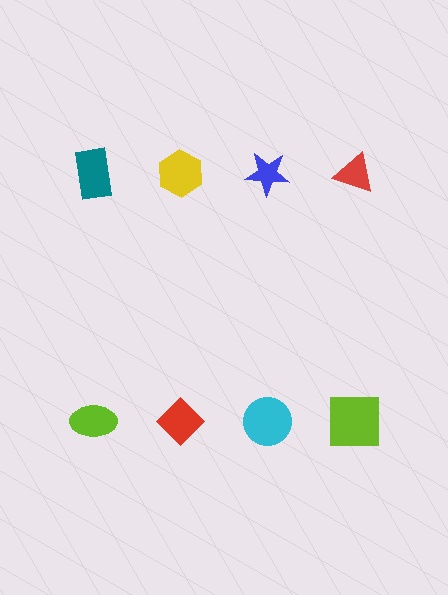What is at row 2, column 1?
A lime ellipse.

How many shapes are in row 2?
4 shapes.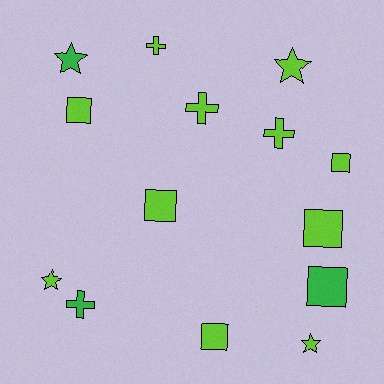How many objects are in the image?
There are 14 objects.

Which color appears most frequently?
Lime, with 11 objects.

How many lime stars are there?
There are 3 lime stars.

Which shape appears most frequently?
Square, with 6 objects.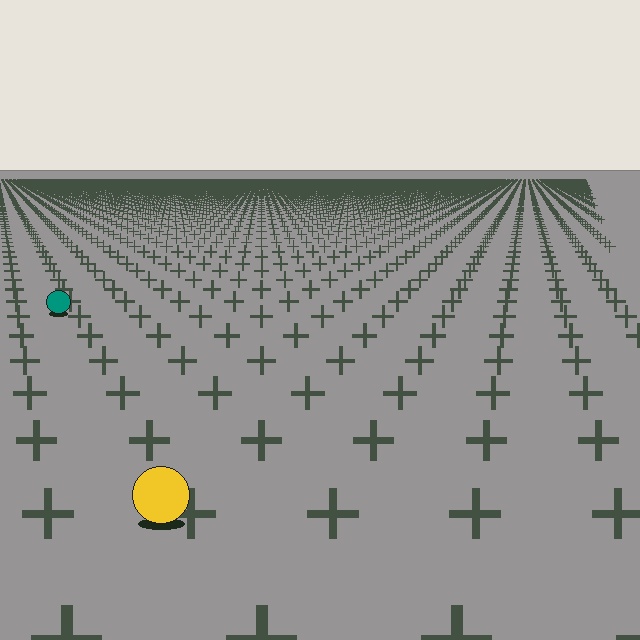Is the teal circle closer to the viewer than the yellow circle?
No. The yellow circle is closer — you can tell from the texture gradient: the ground texture is coarser near it.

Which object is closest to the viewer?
The yellow circle is closest. The texture marks near it are larger and more spread out.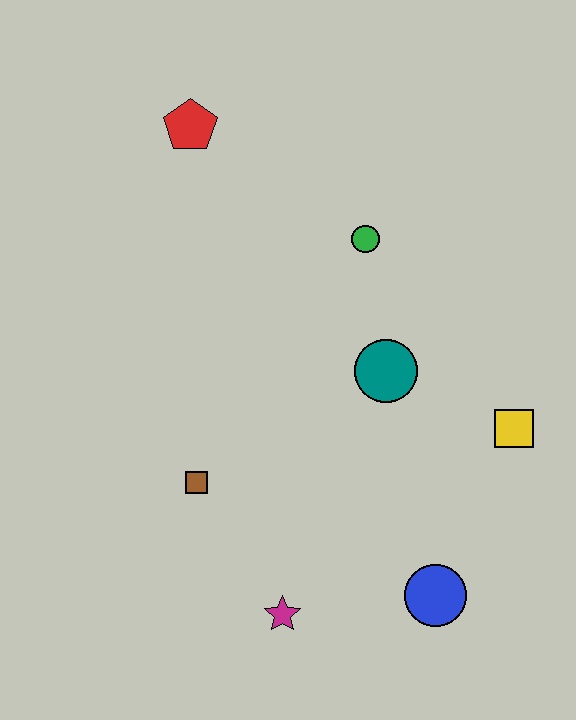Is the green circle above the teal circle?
Yes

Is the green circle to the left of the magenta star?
No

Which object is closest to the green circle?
The teal circle is closest to the green circle.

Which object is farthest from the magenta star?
The red pentagon is farthest from the magenta star.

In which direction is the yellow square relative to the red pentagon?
The yellow square is to the right of the red pentagon.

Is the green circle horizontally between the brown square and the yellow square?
Yes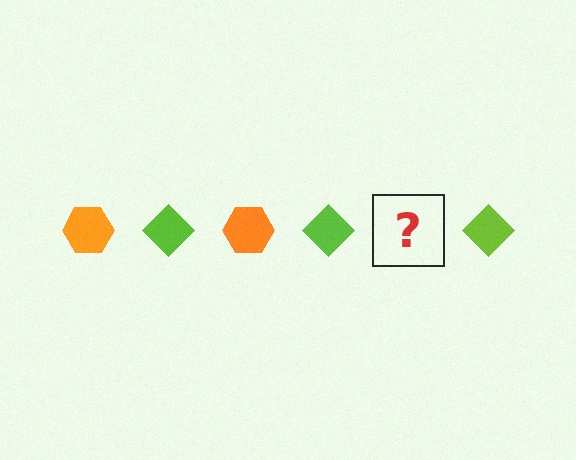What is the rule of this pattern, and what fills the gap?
The rule is that the pattern alternates between orange hexagon and lime diamond. The gap should be filled with an orange hexagon.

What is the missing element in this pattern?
The missing element is an orange hexagon.